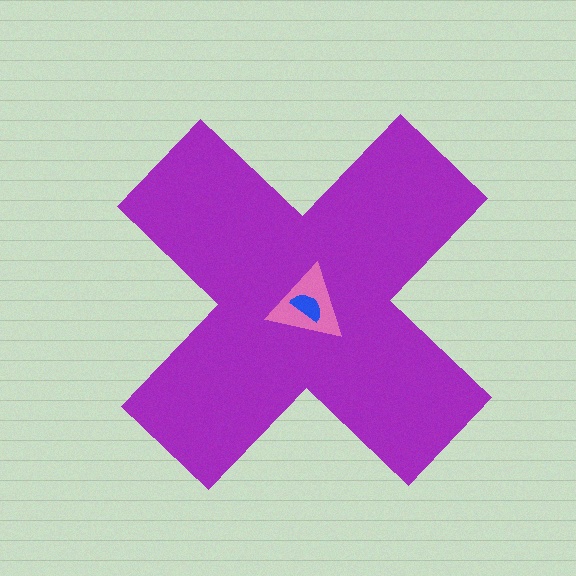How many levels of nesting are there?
3.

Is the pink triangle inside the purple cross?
Yes.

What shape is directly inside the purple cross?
The pink triangle.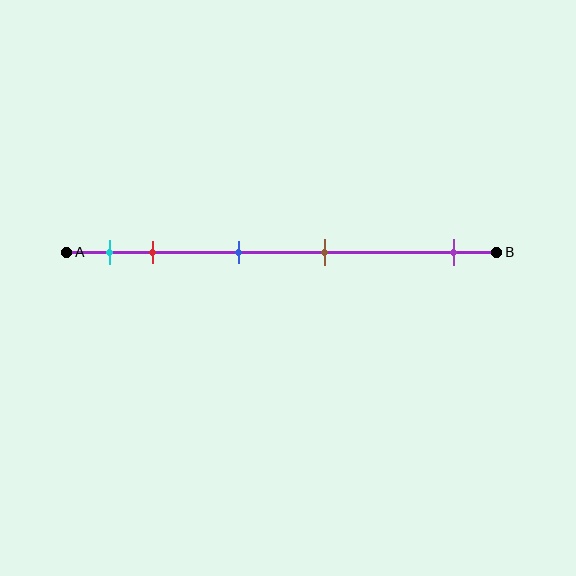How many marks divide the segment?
There are 5 marks dividing the segment.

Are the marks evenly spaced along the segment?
No, the marks are not evenly spaced.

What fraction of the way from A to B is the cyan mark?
The cyan mark is approximately 10% (0.1) of the way from A to B.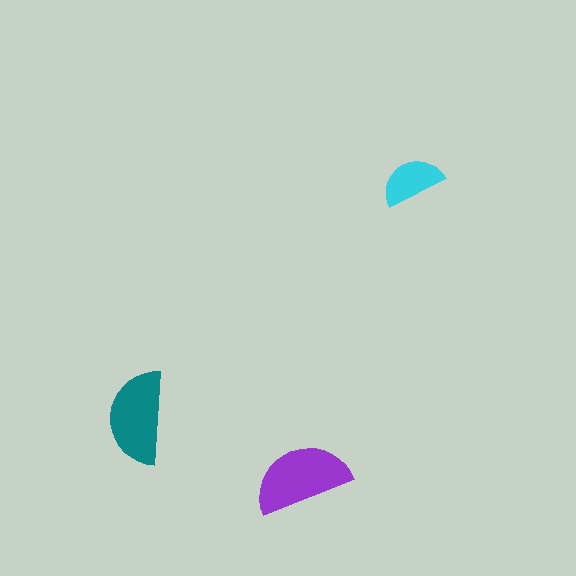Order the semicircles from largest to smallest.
the purple one, the teal one, the cyan one.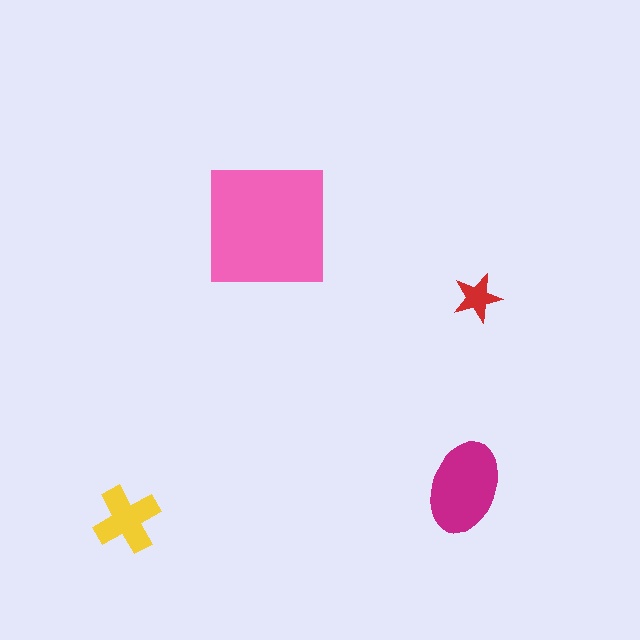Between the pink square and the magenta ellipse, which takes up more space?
The pink square.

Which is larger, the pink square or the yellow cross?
The pink square.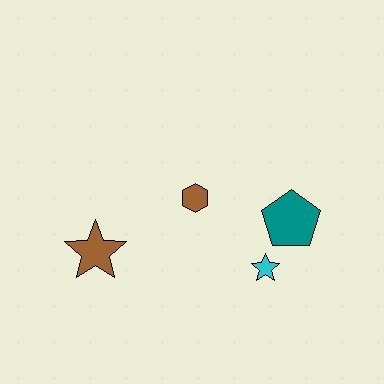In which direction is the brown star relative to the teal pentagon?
The brown star is to the left of the teal pentagon.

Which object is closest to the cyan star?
The teal pentagon is closest to the cyan star.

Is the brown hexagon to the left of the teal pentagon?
Yes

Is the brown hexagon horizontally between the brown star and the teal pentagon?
Yes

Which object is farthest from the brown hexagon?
The brown star is farthest from the brown hexagon.